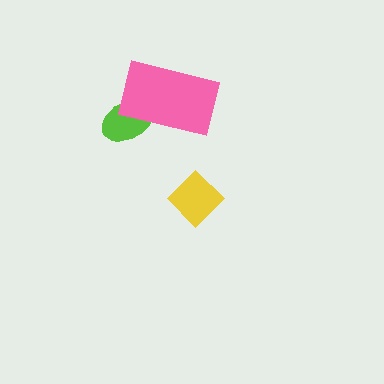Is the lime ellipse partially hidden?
Yes, it is partially covered by another shape.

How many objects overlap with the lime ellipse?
1 object overlaps with the lime ellipse.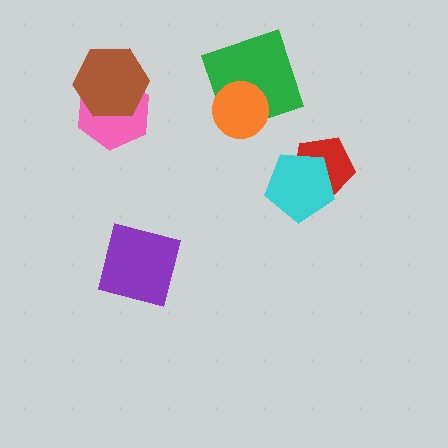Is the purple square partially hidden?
No, no other shape covers it.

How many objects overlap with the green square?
1 object overlaps with the green square.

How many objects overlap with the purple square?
0 objects overlap with the purple square.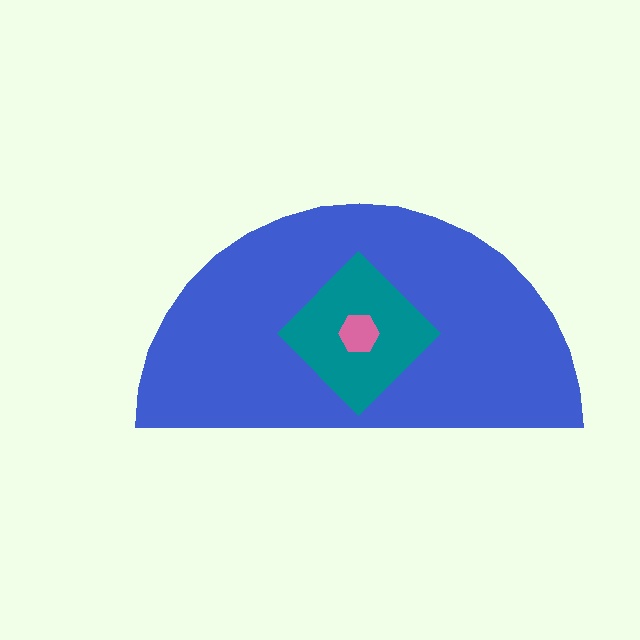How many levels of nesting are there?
3.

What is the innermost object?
The pink hexagon.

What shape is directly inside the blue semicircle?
The teal diamond.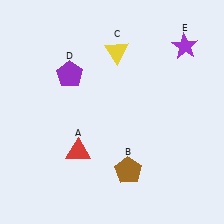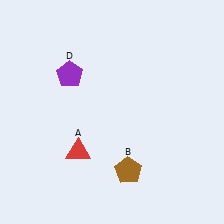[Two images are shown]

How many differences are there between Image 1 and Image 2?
There are 2 differences between the two images.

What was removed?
The purple star (E), the yellow triangle (C) were removed in Image 2.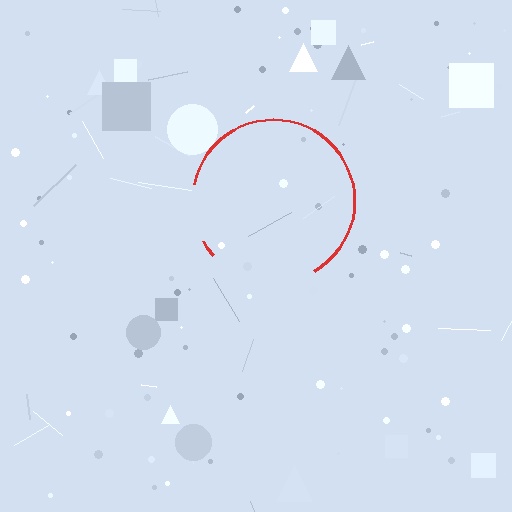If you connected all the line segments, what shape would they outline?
They would outline a circle.